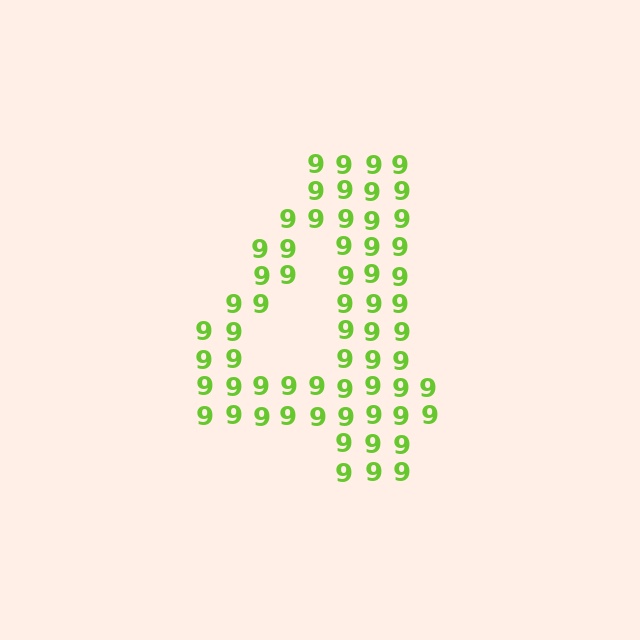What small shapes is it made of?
It is made of small digit 9's.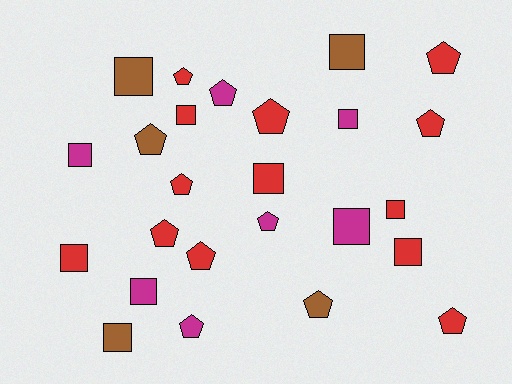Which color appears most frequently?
Red, with 13 objects.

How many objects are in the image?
There are 25 objects.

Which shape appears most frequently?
Pentagon, with 13 objects.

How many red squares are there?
There are 5 red squares.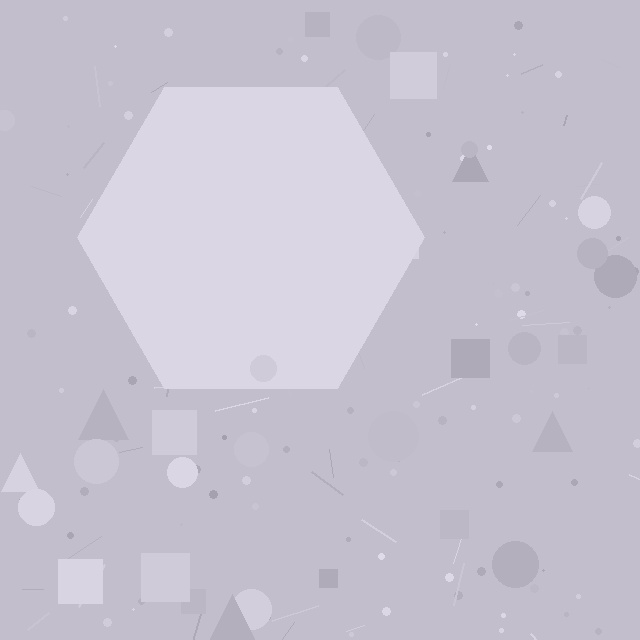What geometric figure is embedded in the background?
A hexagon is embedded in the background.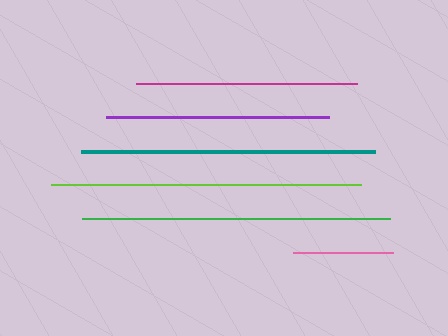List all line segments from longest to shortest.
From longest to shortest: lime, green, teal, purple, magenta, pink.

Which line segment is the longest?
The lime line is the longest at approximately 310 pixels.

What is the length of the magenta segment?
The magenta segment is approximately 221 pixels long.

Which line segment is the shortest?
The pink line is the shortest at approximately 100 pixels.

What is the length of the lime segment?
The lime segment is approximately 310 pixels long.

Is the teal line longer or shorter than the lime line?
The lime line is longer than the teal line.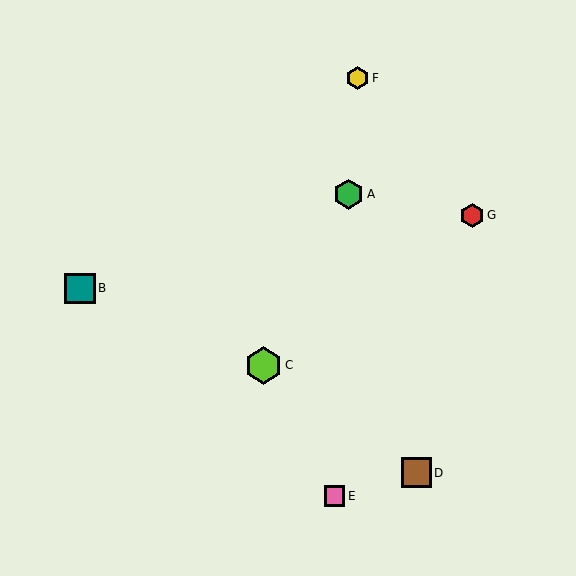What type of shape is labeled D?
Shape D is a brown square.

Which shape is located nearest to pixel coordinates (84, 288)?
The teal square (labeled B) at (80, 288) is nearest to that location.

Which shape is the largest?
The lime hexagon (labeled C) is the largest.